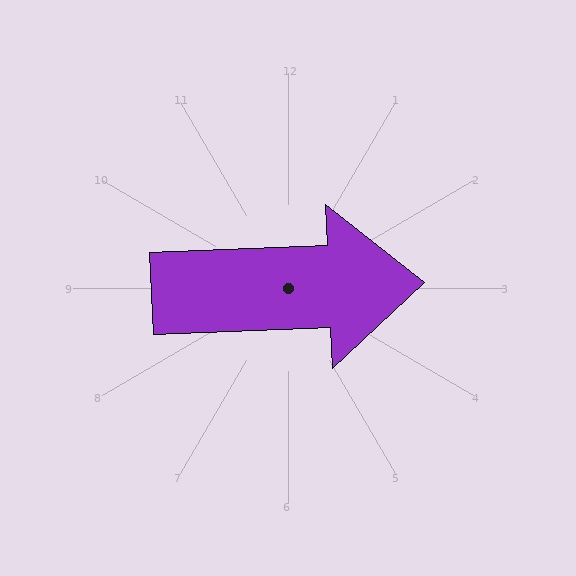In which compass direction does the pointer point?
East.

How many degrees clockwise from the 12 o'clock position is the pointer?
Approximately 88 degrees.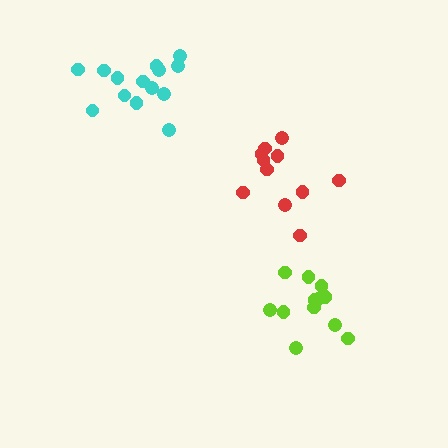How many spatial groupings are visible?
There are 3 spatial groupings.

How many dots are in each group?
Group 1: 11 dots, Group 2: 12 dots, Group 3: 14 dots (37 total).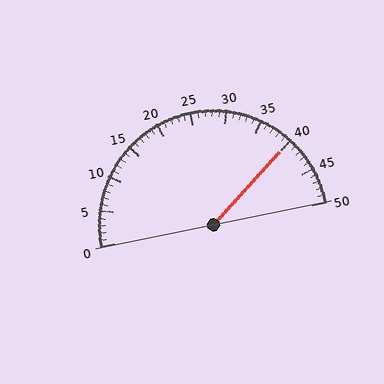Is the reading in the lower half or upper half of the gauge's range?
The reading is in the upper half of the range (0 to 50).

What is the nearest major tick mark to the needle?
The nearest major tick mark is 40.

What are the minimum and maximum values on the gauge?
The gauge ranges from 0 to 50.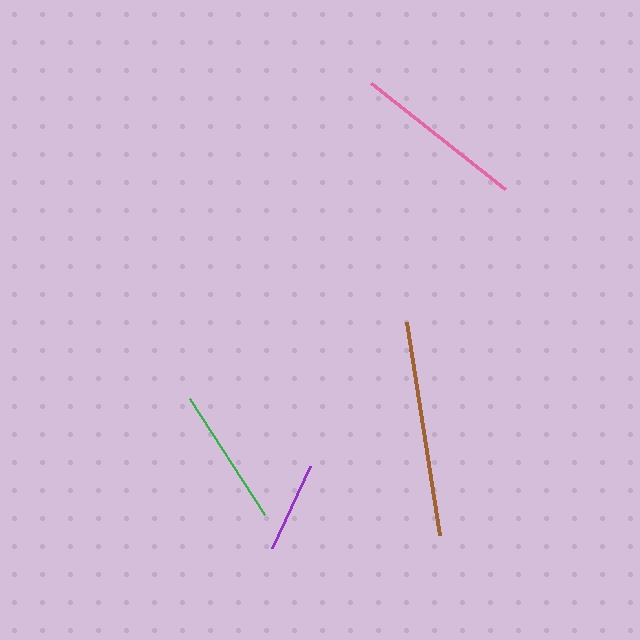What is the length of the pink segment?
The pink segment is approximately 171 pixels long.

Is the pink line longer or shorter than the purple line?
The pink line is longer than the purple line.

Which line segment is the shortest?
The purple line is the shortest at approximately 90 pixels.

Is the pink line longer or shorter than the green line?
The pink line is longer than the green line.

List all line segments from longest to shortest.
From longest to shortest: brown, pink, green, purple.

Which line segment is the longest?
The brown line is the longest at approximately 215 pixels.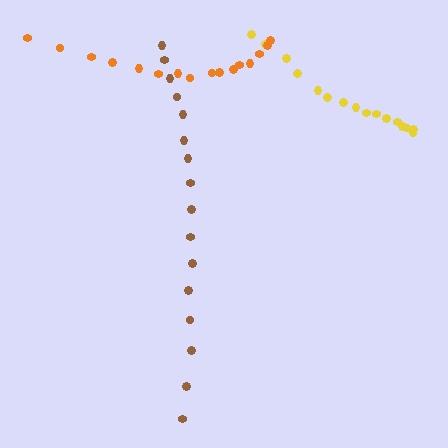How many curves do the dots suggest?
There are 3 distinct paths.